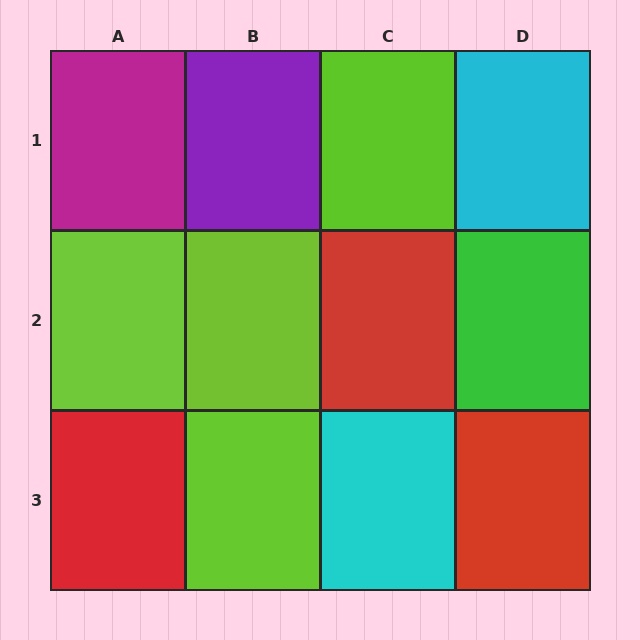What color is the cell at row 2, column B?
Lime.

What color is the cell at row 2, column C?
Red.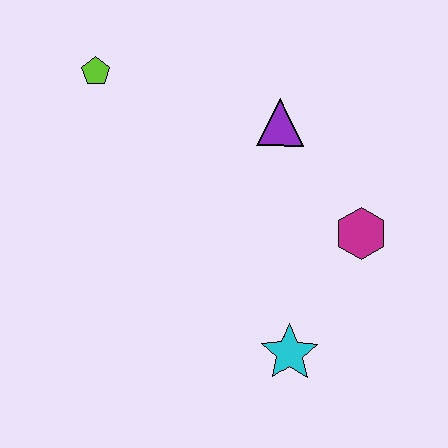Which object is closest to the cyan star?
The magenta hexagon is closest to the cyan star.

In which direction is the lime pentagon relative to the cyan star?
The lime pentagon is above the cyan star.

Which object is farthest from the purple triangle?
The cyan star is farthest from the purple triangle.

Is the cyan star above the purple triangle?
No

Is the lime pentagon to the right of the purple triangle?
No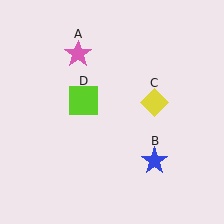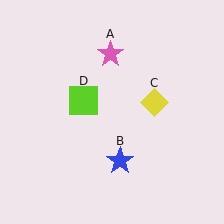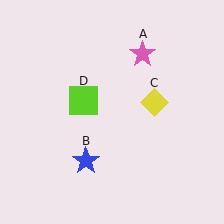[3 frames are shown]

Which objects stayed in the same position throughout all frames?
Yellow diamond (object C) and lime square (object D) remained stationary.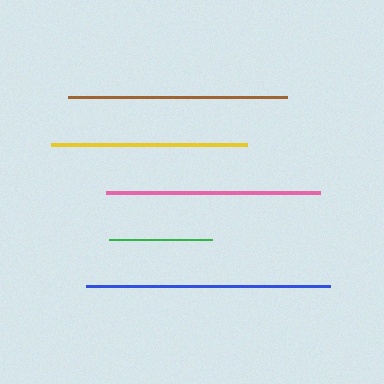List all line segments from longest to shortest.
From longest to shortest: blue, brown, pink, yellow, green.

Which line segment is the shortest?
The green line is the shortest at approximately 103 pixels.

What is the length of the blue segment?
The blue segment is approximately 243 pixels long.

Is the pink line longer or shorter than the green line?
The pink line is longer than the green line.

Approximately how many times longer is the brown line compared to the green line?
The brown line is approximately 2.1 times the length of the green line.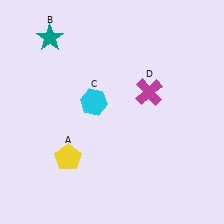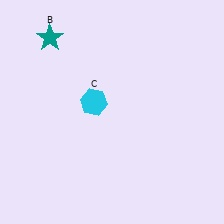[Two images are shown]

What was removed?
The yellow pentagon (A), the magenta cross (D) were removed in Image 2.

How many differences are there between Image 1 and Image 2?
There are 2 differences between the two images.